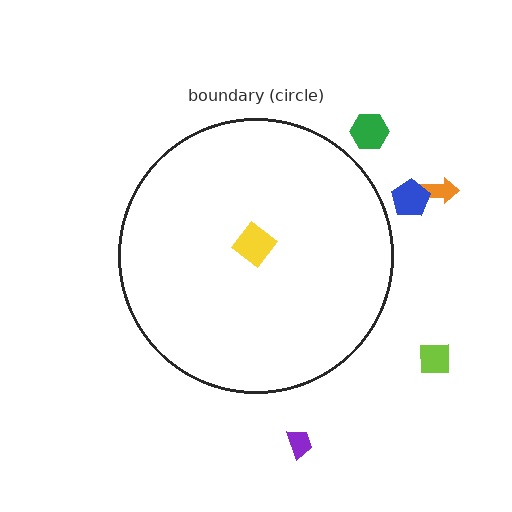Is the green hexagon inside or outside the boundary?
Outside.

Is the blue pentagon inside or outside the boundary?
Outside.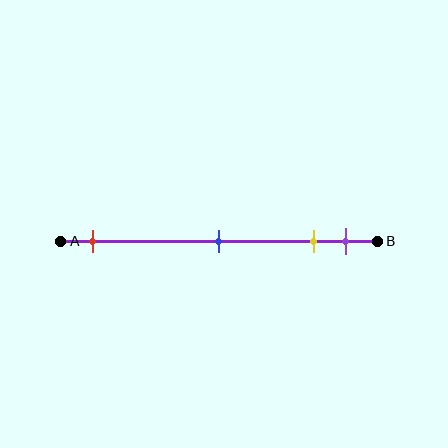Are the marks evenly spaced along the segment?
No, the marks are not evenly spaced.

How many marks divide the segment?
There are 4 marks dividing the segment.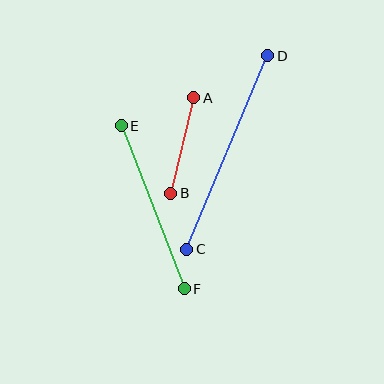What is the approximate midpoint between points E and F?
The midpoint is at approximately (153, 207) pixels.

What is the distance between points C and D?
The distance is approximately 210 pixels.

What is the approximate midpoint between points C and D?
The midpoint is at approximately (227, 153) pixels.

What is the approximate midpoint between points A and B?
The midpoint is at approximately (182, 146) pixels.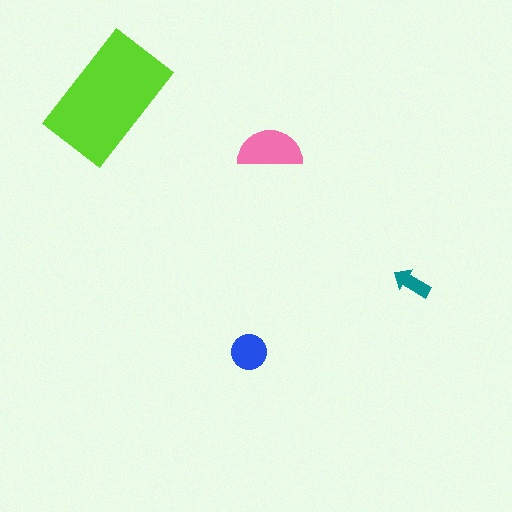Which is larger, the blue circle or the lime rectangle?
The lime rectangle.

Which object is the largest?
The lime rectangle.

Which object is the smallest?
The teal arrow.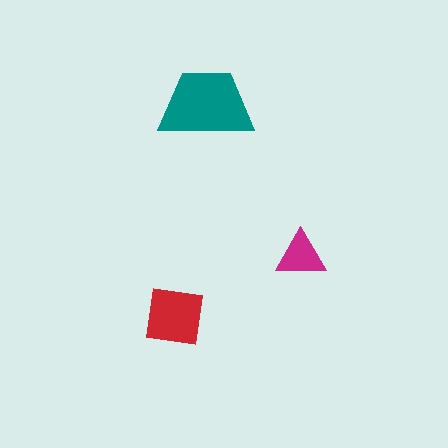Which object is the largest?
The teal trapezoid.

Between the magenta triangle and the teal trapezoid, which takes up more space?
The teal trapezoid.